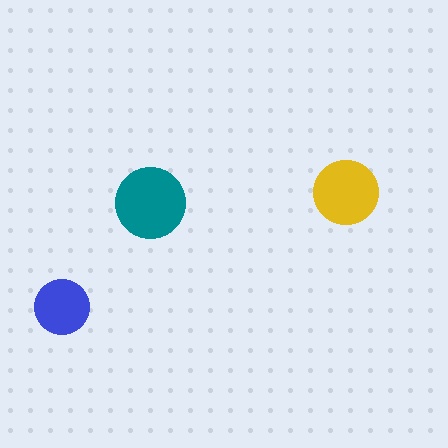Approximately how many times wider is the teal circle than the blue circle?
About 1.5 times wider.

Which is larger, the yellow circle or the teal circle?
The teal one.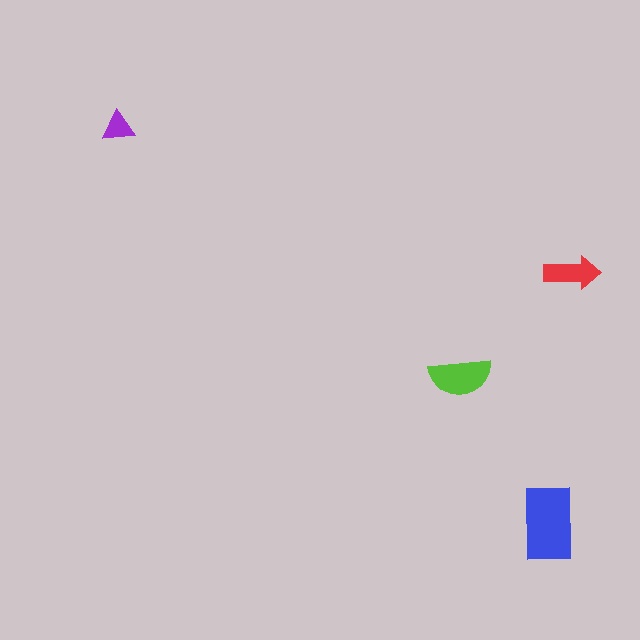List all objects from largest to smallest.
The blue rectangle, the lime semicircle, the red arrow, the purple triangle.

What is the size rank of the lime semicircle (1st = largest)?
2nd.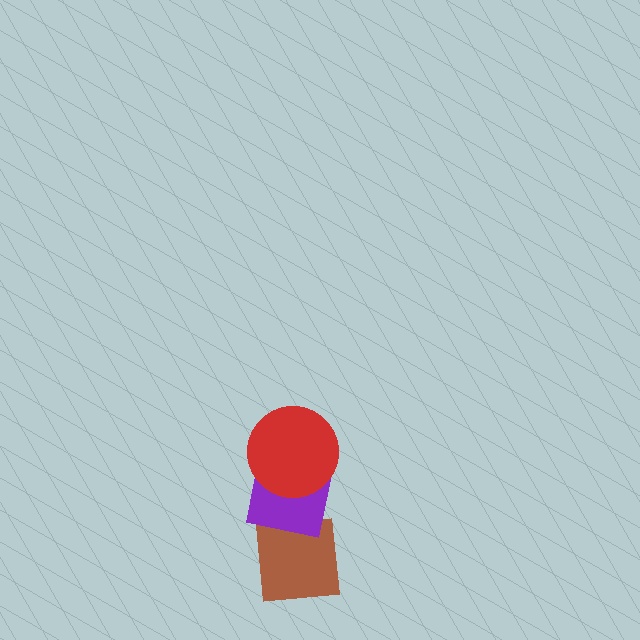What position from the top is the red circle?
The red circle is 1st from the top.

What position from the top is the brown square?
The brown square is 3rd from the top.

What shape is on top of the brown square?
The purple square is on top of the brown square.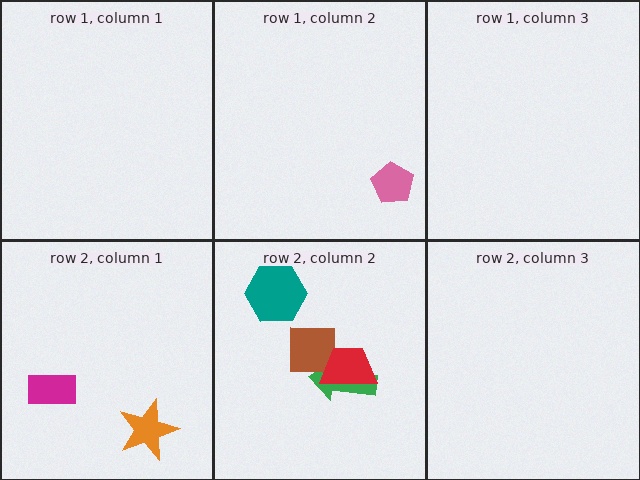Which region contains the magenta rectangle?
The row 2, column 1 region.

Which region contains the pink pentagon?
The row 1, column 2 region.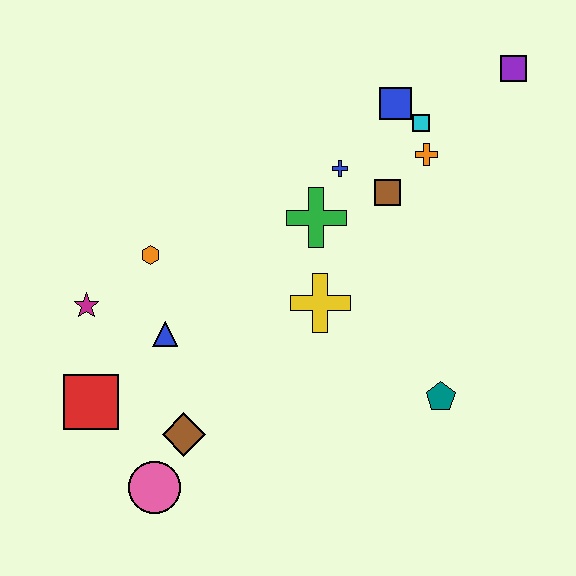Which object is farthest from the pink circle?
The purple square is farthest from the pink circle.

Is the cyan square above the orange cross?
Yes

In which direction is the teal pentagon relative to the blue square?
The teal pentagon is below the blue square.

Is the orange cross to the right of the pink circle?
Yes